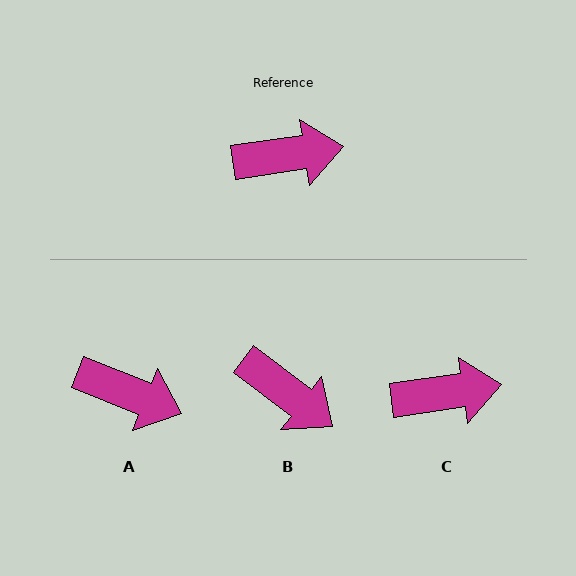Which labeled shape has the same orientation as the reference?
C.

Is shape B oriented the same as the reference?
No, it is off by about 45 degrees.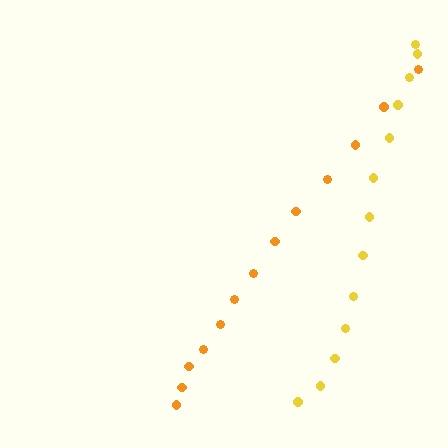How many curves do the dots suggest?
There are 2 distinct paths.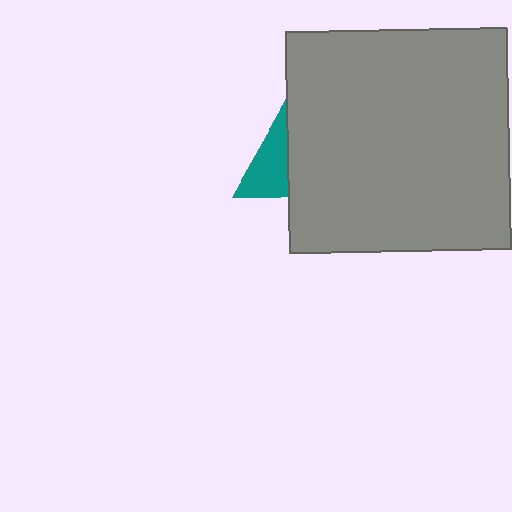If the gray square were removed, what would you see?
You would see the complete teal triangle.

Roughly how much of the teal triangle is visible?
A small part of it is visible (roughly 34%).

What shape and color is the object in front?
The object in front is a gray square.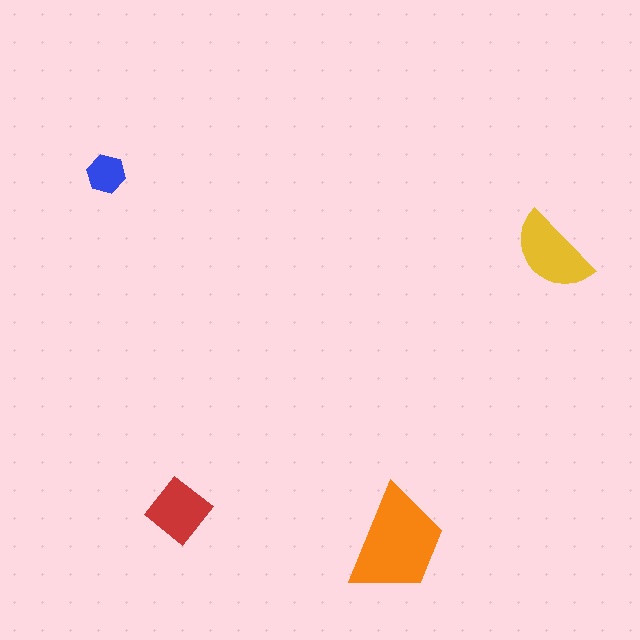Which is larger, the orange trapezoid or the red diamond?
The orange trapezoid.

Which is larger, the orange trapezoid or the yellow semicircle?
The orange trapezoid.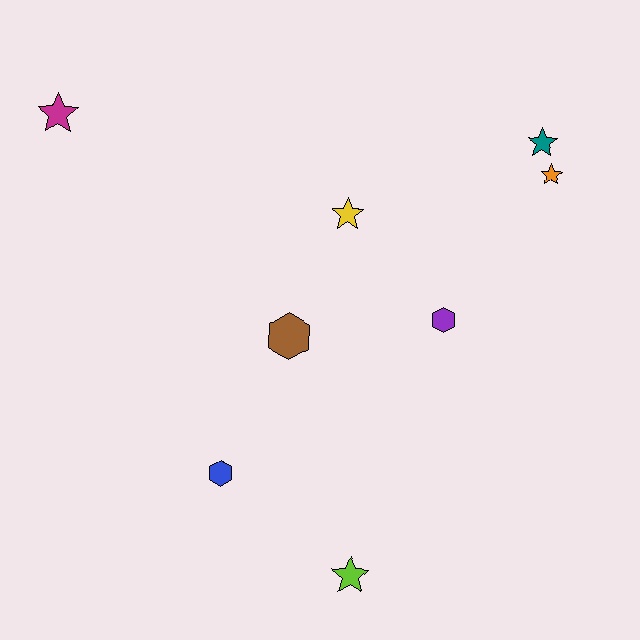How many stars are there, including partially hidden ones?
There are 5 stars.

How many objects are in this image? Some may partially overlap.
There are 8 objects.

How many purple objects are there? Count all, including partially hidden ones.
There is 1 purple object.